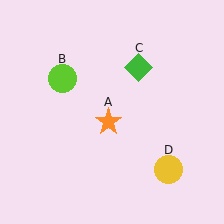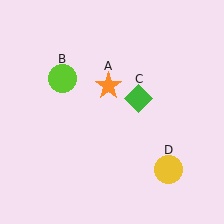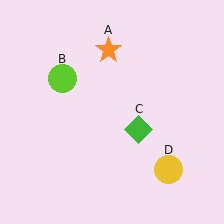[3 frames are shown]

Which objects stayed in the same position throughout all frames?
Lime circle (object B) and yellow circle (object D) remained stationary.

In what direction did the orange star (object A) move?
The orange star (object A) moved up.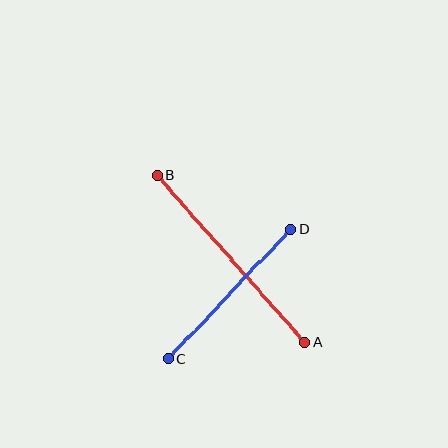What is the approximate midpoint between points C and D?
The midpoint is at approximately (230, 294) pixels.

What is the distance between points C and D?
The distance is approximately 178 pixels.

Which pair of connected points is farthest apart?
Points A and B are farthest apart.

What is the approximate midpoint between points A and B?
The midpoint is at approximately (231, 259) pixels.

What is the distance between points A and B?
The distance is approximately 224 pixels.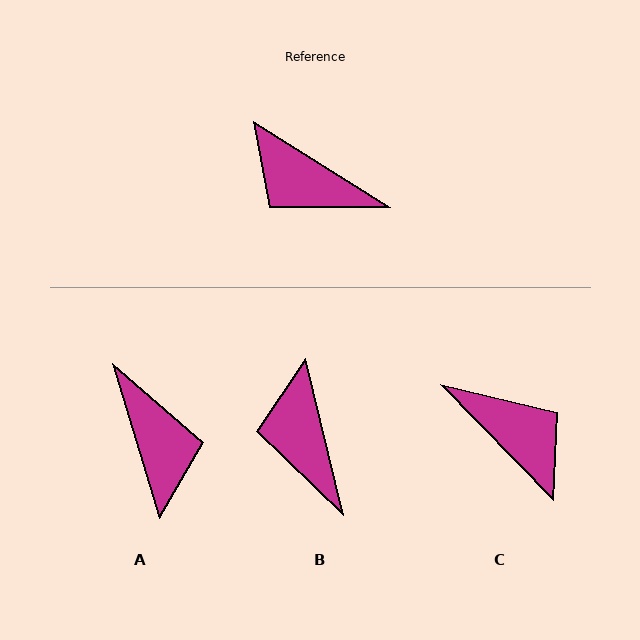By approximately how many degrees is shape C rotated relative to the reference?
Approximately 167 degrees counter-clockwise.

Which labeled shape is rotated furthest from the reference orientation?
C, about 167 degrees away.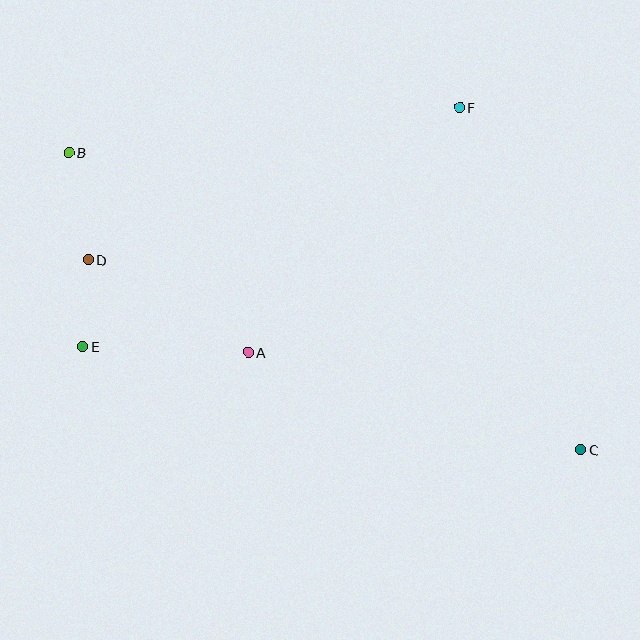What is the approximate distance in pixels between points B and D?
The distance between B and D is approximately 109 pixels.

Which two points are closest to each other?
Points D and E are closest to each other.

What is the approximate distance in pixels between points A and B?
The distance between A and B is approximately 269 pixels.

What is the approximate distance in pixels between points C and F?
The distance between C and F is approximately 363 pixels.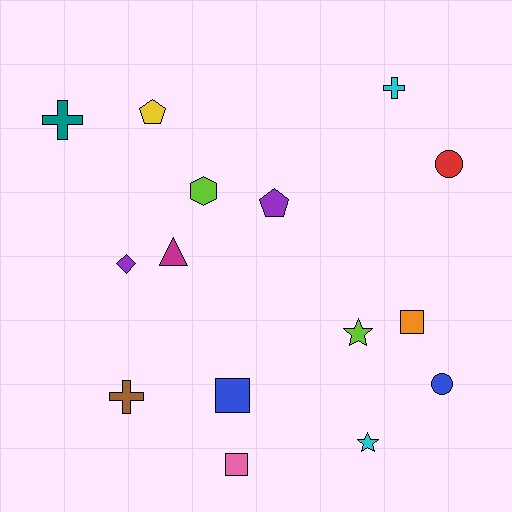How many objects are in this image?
There are 15 objects.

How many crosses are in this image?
There are 3 crosses.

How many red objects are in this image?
There is 1 red object.